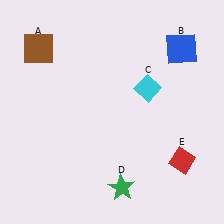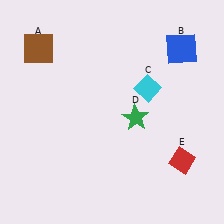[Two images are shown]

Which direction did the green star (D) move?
The green star (D) moved up.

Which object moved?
The green star (D) moved up.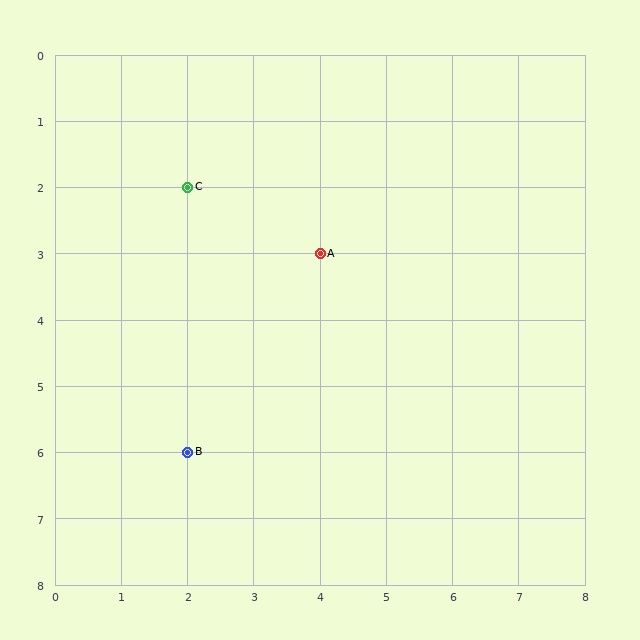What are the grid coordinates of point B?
Point B is at grid coordinates (2, 6).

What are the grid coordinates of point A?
Point A is at grid coordinates (4, 3).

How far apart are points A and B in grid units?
Points A and B are 2 columns and 3 rows apart (about 3.6 grid units diagonally).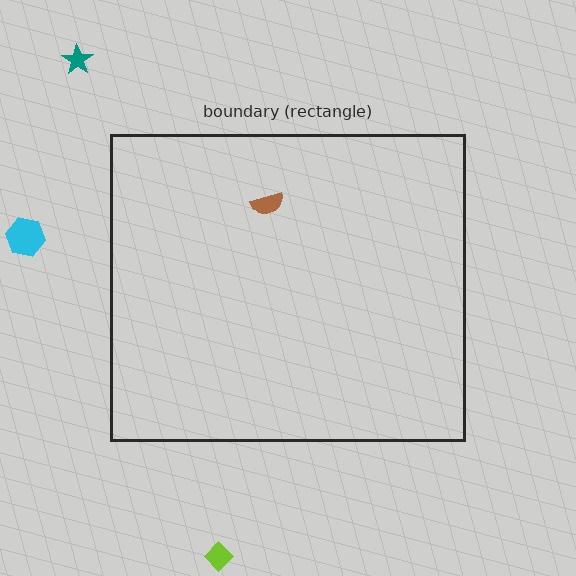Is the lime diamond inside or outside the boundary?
Outside.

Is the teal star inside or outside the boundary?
Outside.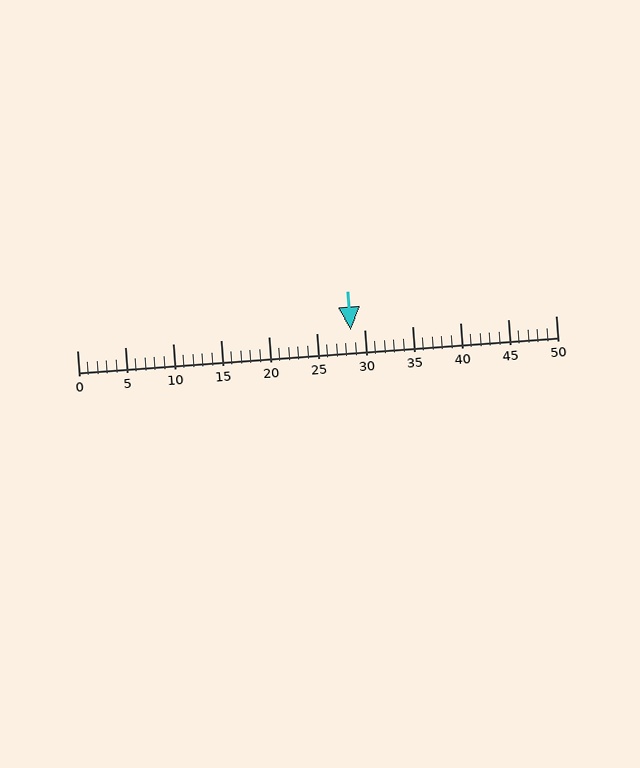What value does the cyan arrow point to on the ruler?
The cyan arrow points to approximately 29.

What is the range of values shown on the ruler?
The ruler shows values from 0 to 50.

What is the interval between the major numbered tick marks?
The major tick marks are spaced 5 units apart.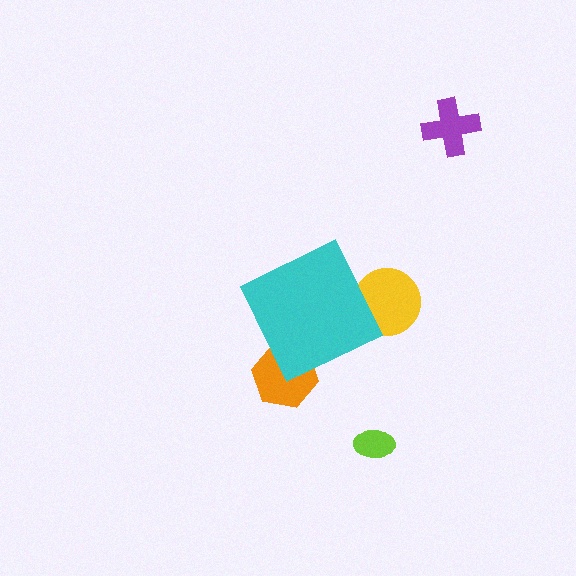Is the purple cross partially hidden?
No, the purple cross is fully visible.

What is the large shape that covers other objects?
A cyan diamond.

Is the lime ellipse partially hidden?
No, the lime ellipse is fully visible.